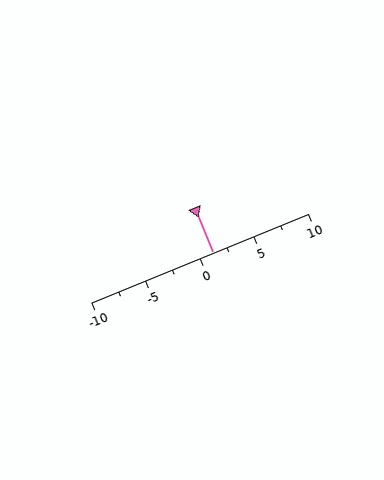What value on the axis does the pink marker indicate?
The marker indicates approximately 1.2.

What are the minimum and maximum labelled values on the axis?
The axis runs from -10 to 10.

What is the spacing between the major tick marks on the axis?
The major ticks are spaced 5 apart.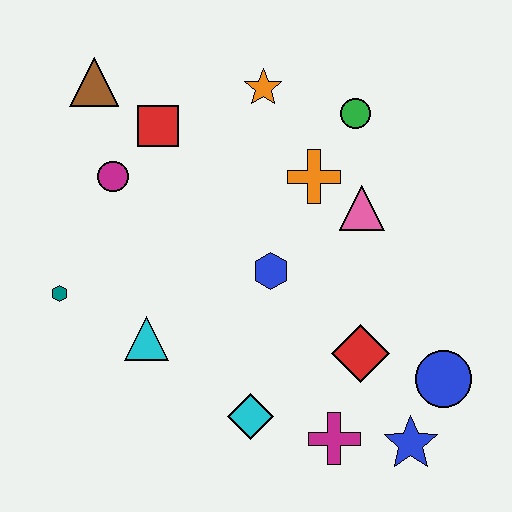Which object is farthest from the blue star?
The brown triangle is farthest from the blue star.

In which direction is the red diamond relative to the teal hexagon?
The red diamond is to the right of the teal hexagon.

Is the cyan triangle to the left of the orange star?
Yes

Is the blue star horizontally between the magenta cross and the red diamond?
No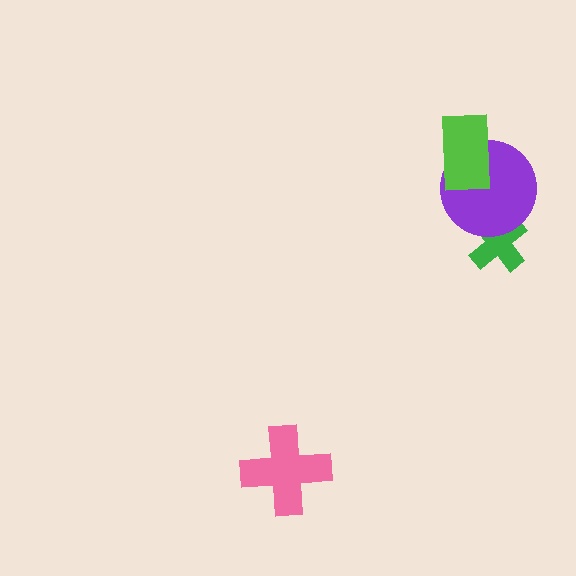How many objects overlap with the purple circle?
2 objects overlap with the purple circle.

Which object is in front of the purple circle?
The lime rectangle is in front of the purple circle.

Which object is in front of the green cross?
The purple circle is in front of the green cross.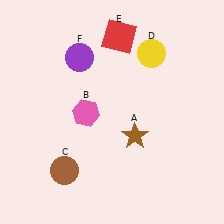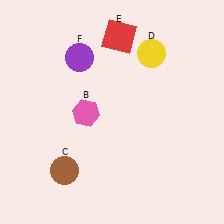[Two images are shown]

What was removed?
The brown star (A) was removed in Image 2.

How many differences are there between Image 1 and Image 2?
There is 1 difference between the two images.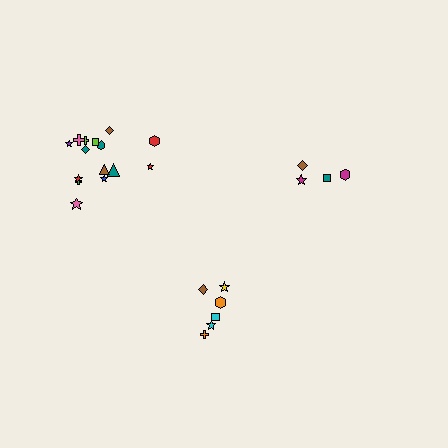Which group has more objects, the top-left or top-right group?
The top-left group.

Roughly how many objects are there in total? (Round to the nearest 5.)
Roughly 25 objects in total.